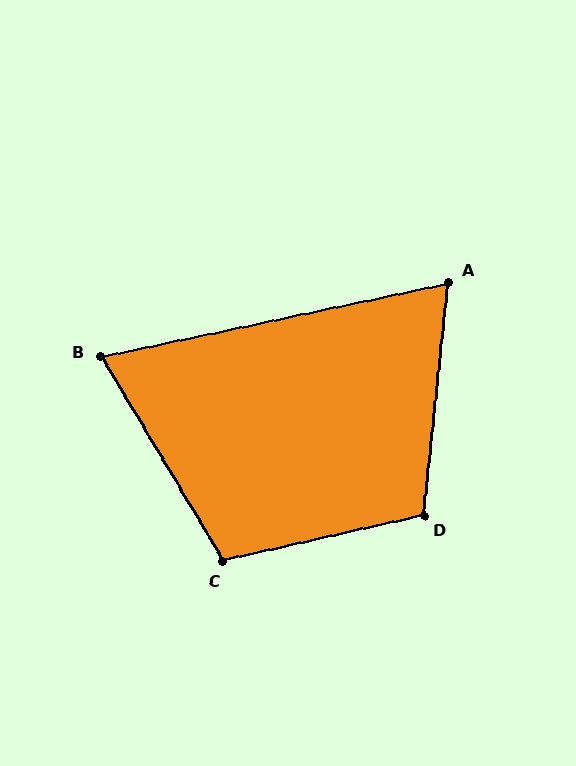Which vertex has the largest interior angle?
D, at approximately 109 degrees.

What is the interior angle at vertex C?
Approximately 108 degrees (obtuse).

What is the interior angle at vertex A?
Approximately 72 degrees (acute).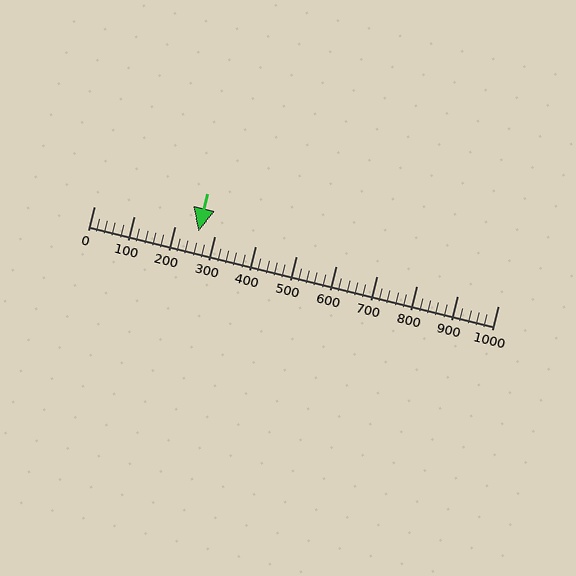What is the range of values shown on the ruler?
The ruler shows values from 0 to 1000.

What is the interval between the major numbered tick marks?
The major tick marks are spaced 100 units apart.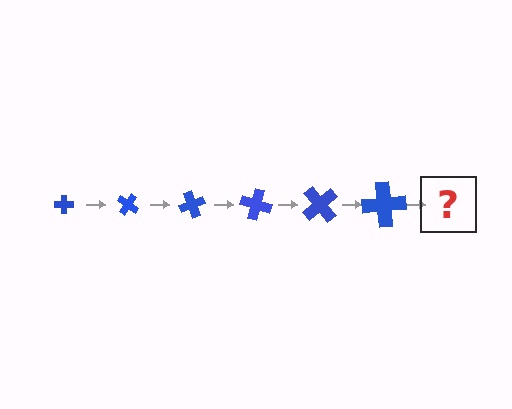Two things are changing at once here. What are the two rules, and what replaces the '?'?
The two rules are that the cross grows larger each step and it rotates 35 degrees each step. The '?' should be a cross, larger than the previous one and rotated 210 degrees from the start.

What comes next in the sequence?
The next element should be a cross, larger than the previous one and rotated 210 degrees from the start.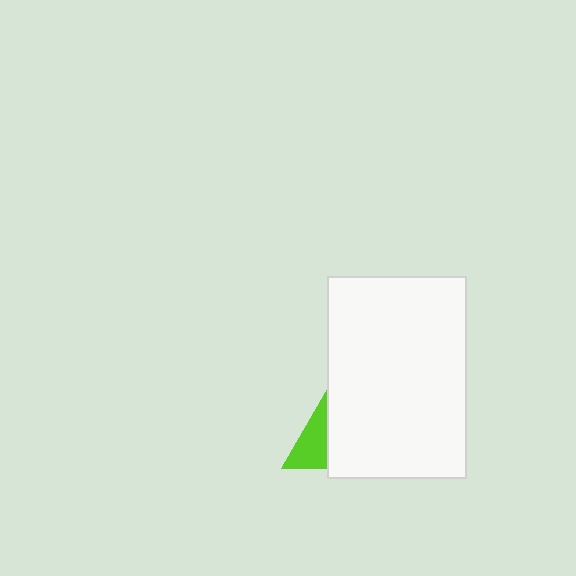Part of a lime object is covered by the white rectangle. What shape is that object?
It is a triangle.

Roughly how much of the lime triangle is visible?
A small part of it is visible (roughly 41%).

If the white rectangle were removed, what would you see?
You would see the complete lime triangle.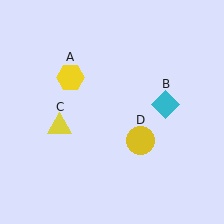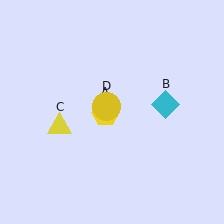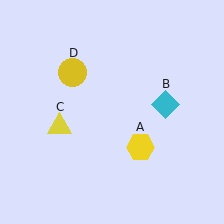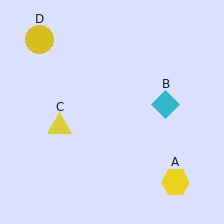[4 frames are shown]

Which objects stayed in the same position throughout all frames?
Cyan diamond (object B) and yellow triangle (object C) remained stationary.